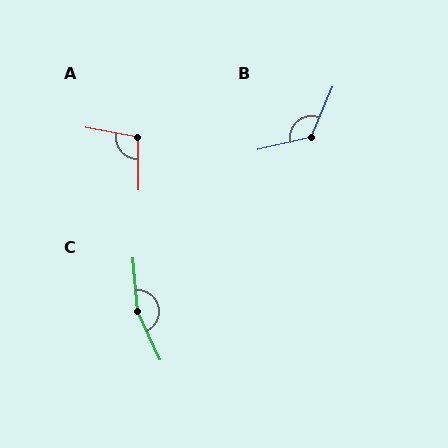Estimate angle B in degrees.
Approximately 127 degrees.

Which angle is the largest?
C, at approximately 160 degrees.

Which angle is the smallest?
A, at approximately 101 degrees.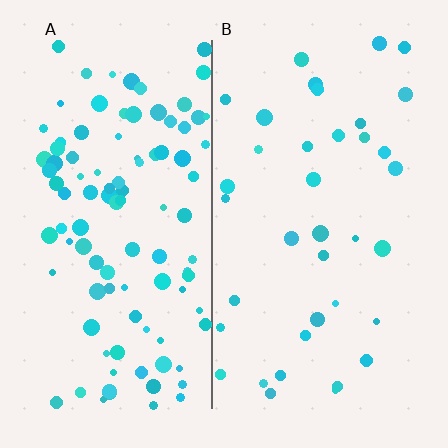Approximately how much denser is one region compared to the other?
Approximately 2.7× — region A over region B.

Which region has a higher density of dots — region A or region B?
A (the left).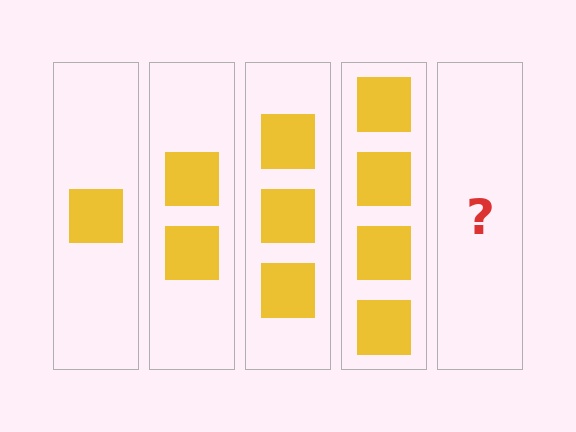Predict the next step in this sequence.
The next step is 5 squares.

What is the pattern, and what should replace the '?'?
The pattern is that each step adds one more square. The '?' should be 5 squares.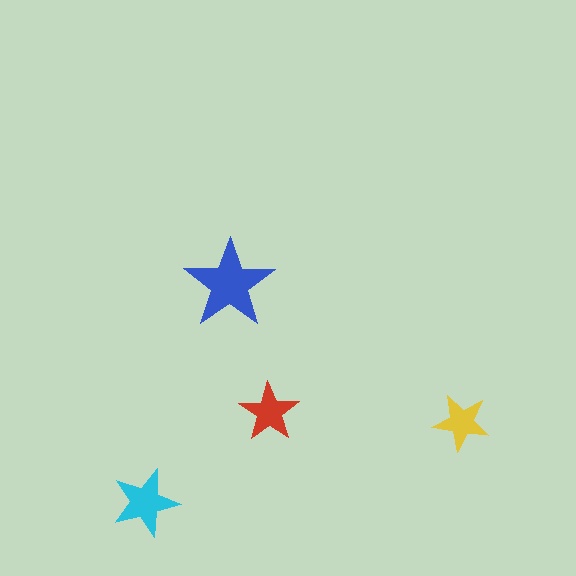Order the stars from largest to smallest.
the blue one, the cyan one, the red one, the yellow one.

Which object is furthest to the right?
The yellow star is rightmost.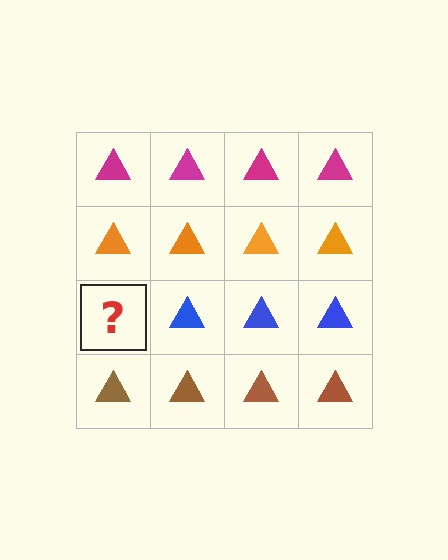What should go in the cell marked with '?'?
The missing cell should contain a blue triangle.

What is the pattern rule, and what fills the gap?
The rule is that each row has a consistent color. The gap should be filled with a blue triangle.